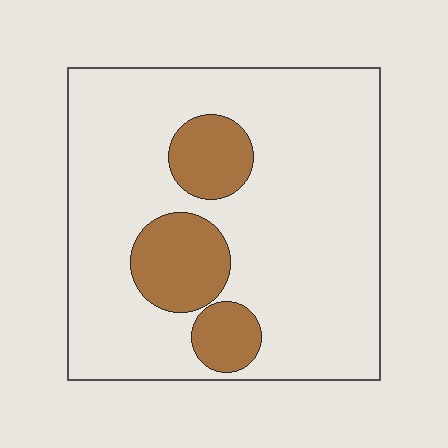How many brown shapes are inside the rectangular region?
3.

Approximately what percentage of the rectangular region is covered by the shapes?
Approximately 20%.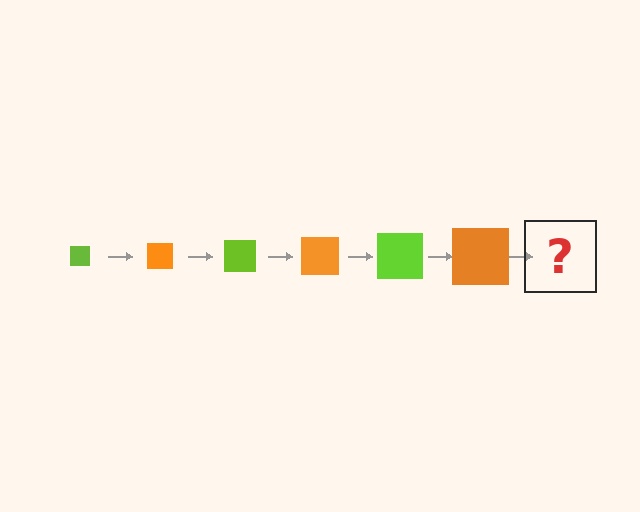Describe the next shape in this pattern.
It should be a lime square, larger than the previous one.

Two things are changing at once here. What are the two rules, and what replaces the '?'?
The two rules are that the square grows larger each step and the color cycles through lime and orange. The '?' should be a lime square, larger than the previous one.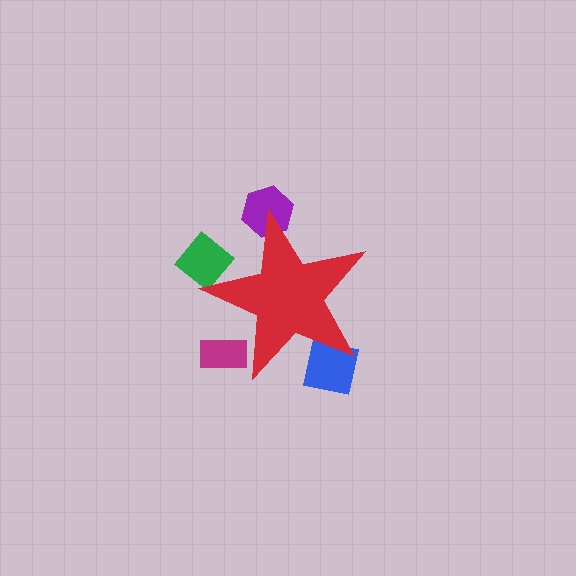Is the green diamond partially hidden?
Yes, the green diamond is partially hidden behind the red star.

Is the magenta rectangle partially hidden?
Yes, the magenta rectangle is partially hidden behind the red star.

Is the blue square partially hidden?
Yes, the blue square is partially hidden behind the red star.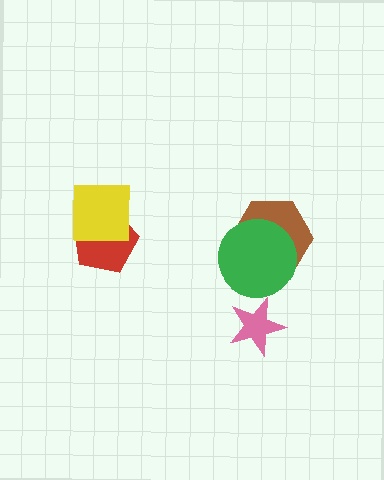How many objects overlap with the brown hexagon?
1 object overlaps with the brown hexagon.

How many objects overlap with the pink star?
0 objects overlap with the pink star.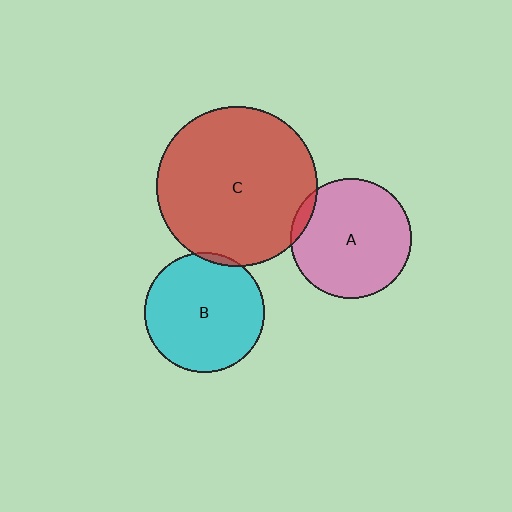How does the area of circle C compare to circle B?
Approximately 1.8 times.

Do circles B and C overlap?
Yes.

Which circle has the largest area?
Circle C (red).